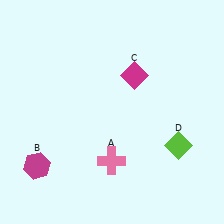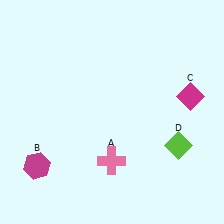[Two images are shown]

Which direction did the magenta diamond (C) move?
The magenta diamond (C) moved right.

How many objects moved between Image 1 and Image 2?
1 object moved between the two images.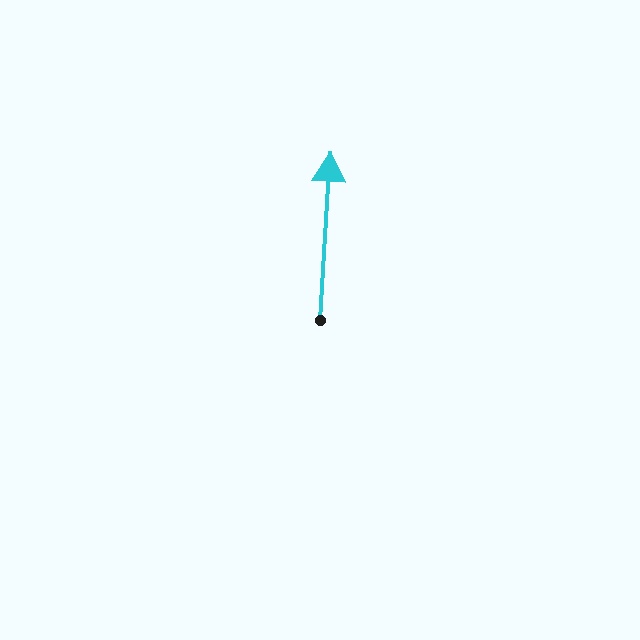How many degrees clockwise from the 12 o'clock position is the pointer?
Approximately 3 degrees.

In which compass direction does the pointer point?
North.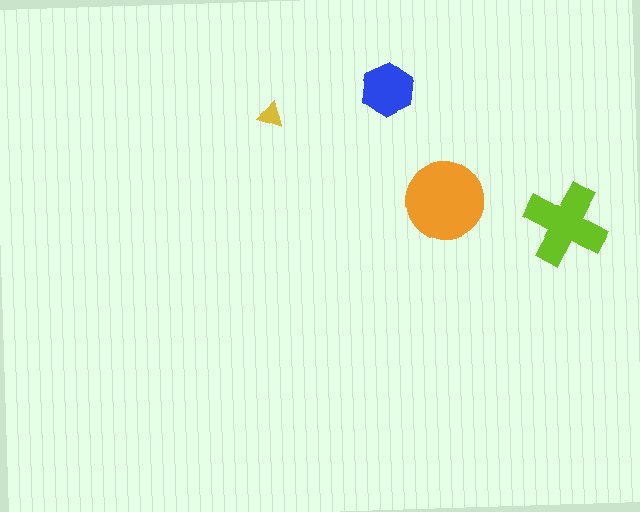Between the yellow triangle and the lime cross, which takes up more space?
The lime cross.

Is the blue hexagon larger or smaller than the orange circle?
Smaller.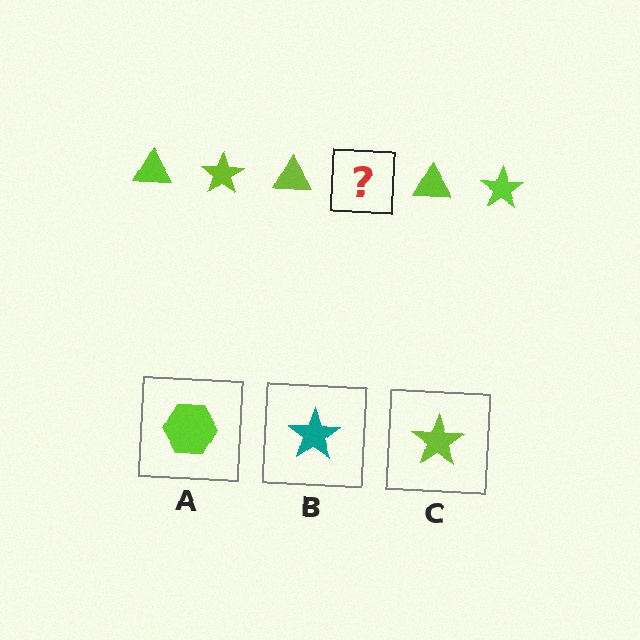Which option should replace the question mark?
Option C.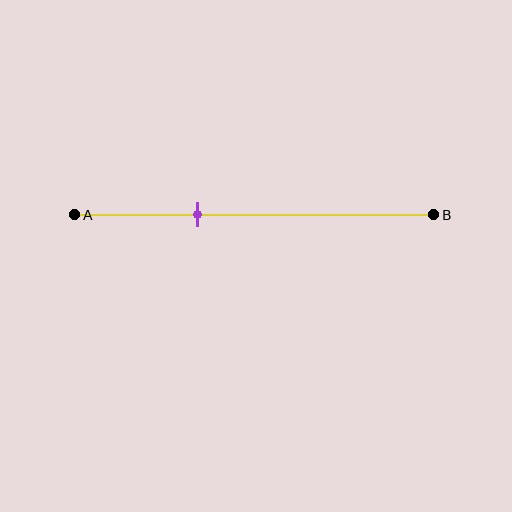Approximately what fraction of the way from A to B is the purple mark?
The purple mark is approximately 35% of the way from A to B.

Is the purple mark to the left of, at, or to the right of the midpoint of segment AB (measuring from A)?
The purple mark is to the left of the midpoint of segment AB.